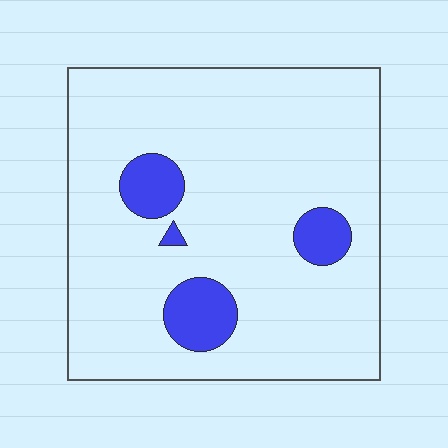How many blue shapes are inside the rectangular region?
4.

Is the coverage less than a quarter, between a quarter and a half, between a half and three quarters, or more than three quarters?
Less than a quarter.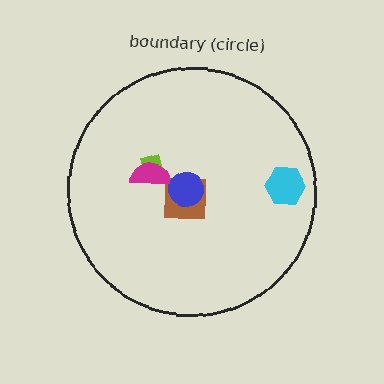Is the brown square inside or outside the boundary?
Inside.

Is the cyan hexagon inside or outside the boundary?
Inside.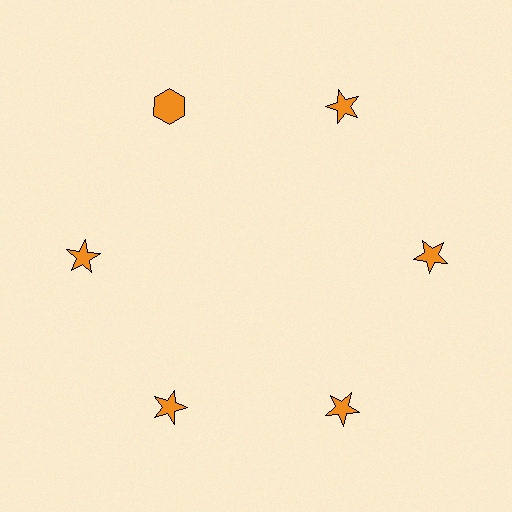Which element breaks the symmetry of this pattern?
The orange hexagon at roughly the 11 o'clock position breaks the symmetry. All other shapes are orange stars.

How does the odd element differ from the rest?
It has a different shape: hexagon instead of star.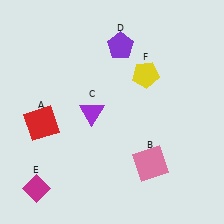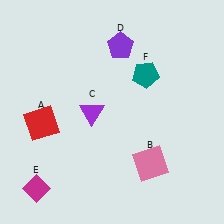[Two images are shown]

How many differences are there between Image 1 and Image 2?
There is 1 difference between the two images.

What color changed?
The pentagon (F) changed from yellow in Image 1 to teal in Image 2.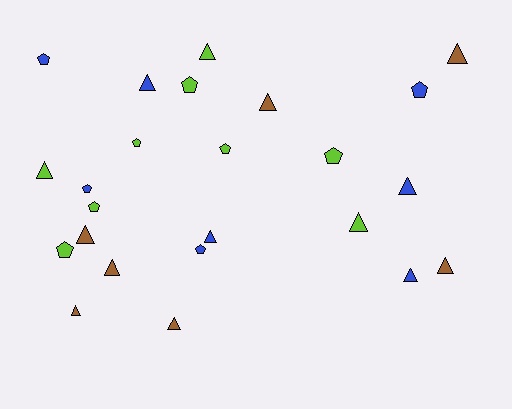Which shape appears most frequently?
Triangle, with 14 objects.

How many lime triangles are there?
There are 3 lime triangles.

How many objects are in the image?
There are 24 objects.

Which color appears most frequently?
Lime, with 9 objects.